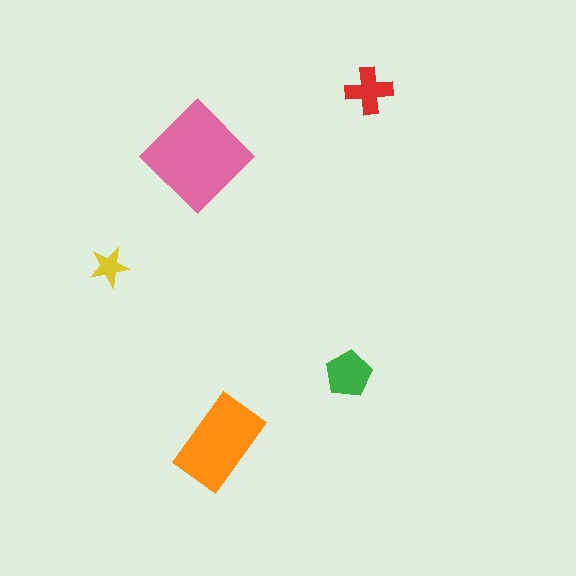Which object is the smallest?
The yellow star.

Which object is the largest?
The pink diamond.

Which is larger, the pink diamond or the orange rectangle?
The pink diamond.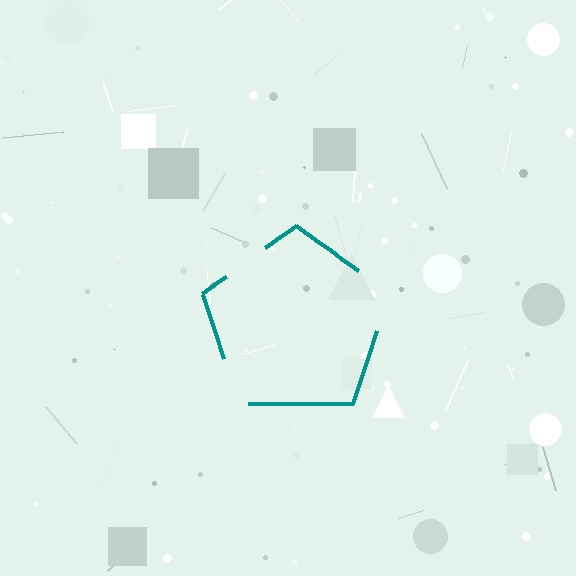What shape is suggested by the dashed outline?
The dashed outline suggests a pentagon.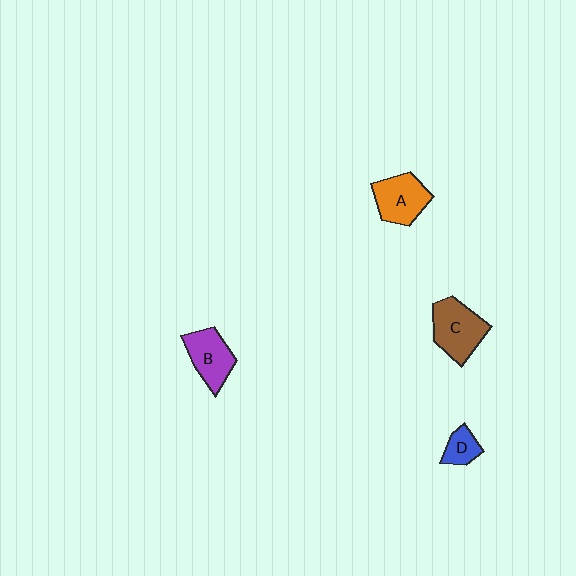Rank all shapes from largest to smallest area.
From largest to smallest: C (brown), A (orange), B (purple), D (blue).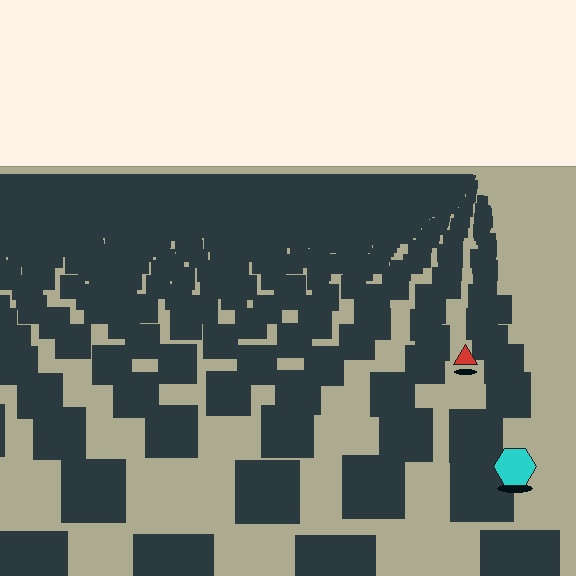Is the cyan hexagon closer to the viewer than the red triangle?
Yes. The cyan hexagon is closer — you can tell from the texture gradient: the ground texture is coarser near it.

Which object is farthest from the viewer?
The red triangle is farthest from the viewer. It appears smaller and the ground texture around it is denser.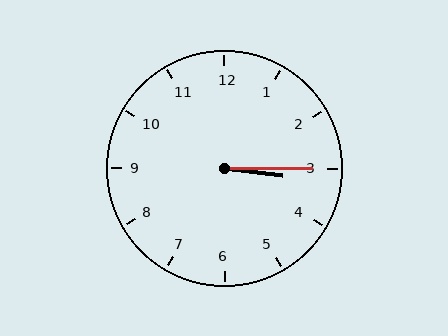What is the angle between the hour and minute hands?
Approximately 8 degrees.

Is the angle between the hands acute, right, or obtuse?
It is acute.